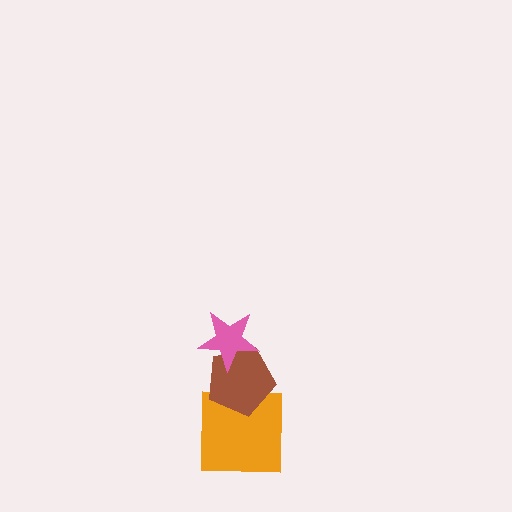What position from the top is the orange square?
The orange square is 3rd from the top.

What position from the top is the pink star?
The pink star is 1st from the top.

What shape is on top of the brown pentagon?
The pink star is on top of the brown pentagon.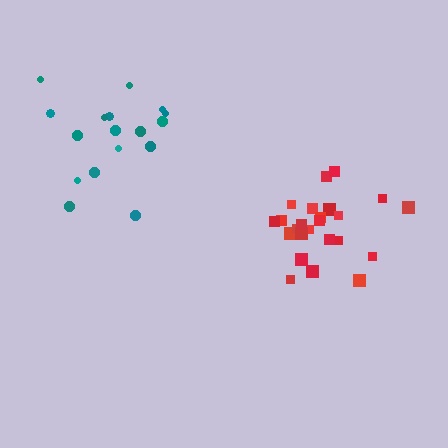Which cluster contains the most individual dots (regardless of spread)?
Red (24).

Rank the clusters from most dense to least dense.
red, teal.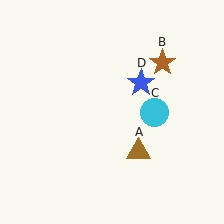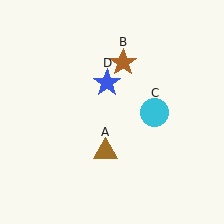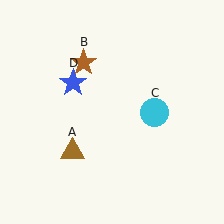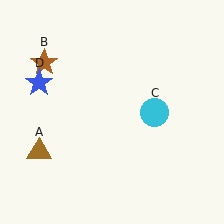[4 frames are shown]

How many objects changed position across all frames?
3 objects changed position: brown triangle (object A), brown star (object B), blue star (object D).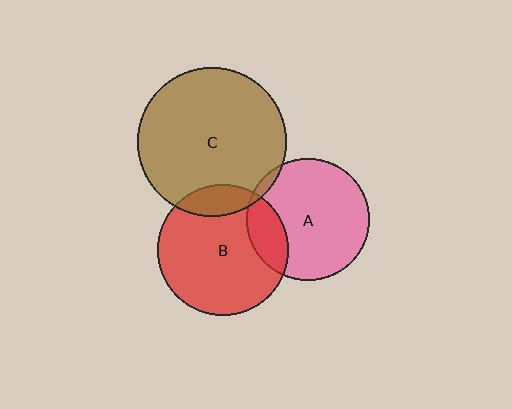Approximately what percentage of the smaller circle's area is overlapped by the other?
Approximately 5%.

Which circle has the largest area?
Circle C (brown).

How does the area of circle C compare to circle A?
Approximately 1.5 times.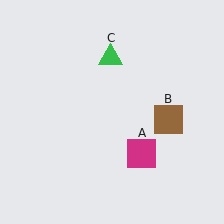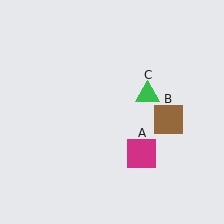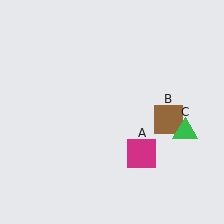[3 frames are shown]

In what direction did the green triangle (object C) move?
The green triangle (object C) moved down and to the right.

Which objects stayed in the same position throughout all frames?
Magenta square (object A) and brown square (object B) remained stationary.